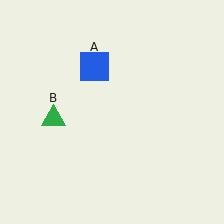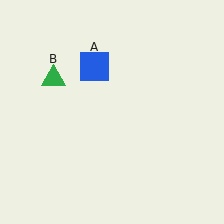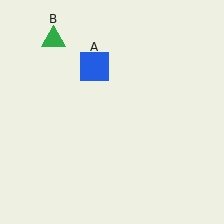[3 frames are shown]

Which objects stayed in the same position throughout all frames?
Blue square (object A) remained stationary.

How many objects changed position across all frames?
1 object changed position: green triangle (object B).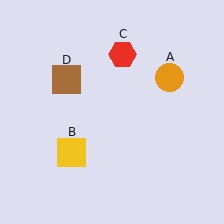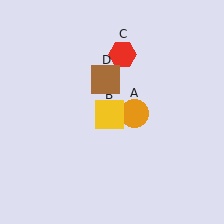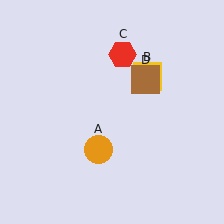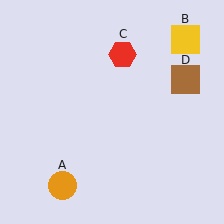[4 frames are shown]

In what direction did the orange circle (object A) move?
The orange circle (object A) moved down and to the left.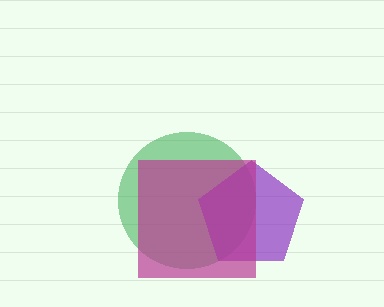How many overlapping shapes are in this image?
There are 3 overlapping shapes in the image.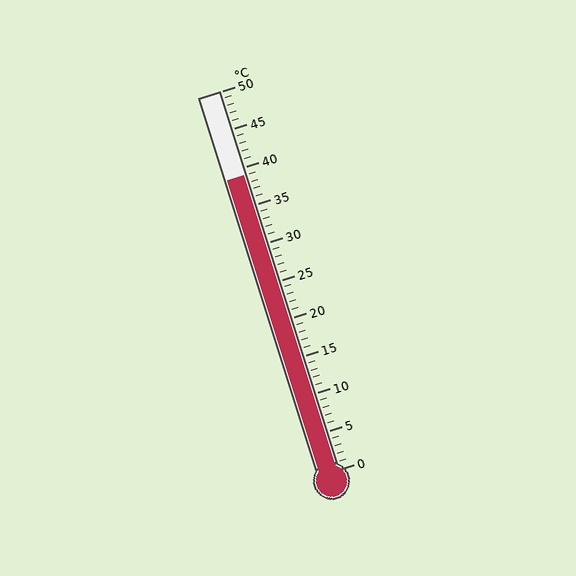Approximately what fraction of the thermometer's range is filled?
The thermometer is filled to approximately 80% of its range.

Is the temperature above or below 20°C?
The temperature is above 20°C.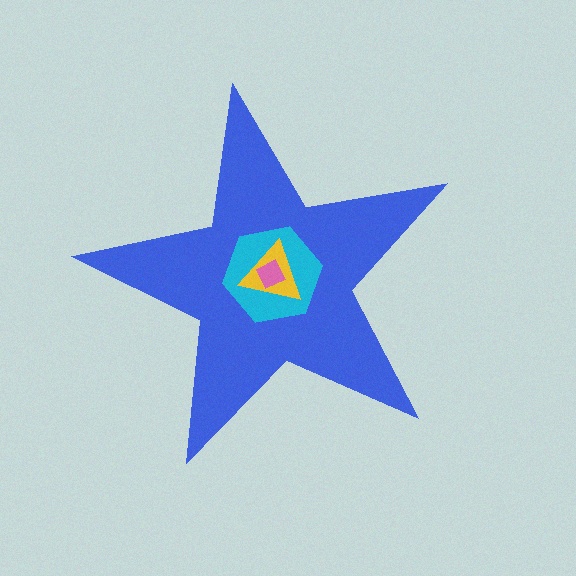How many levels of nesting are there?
4.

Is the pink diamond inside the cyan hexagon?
Yes.